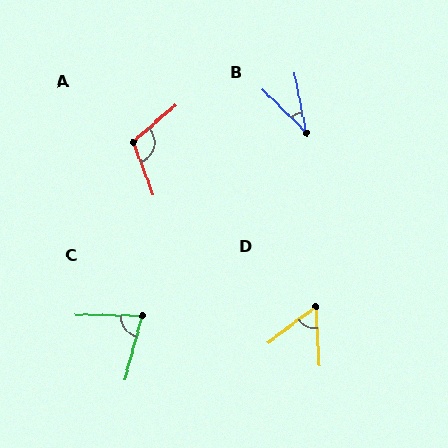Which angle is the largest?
A, at approximately 110 degrees.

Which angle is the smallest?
B, at approximately 35 degrees.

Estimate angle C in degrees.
Approximately 76 degrees.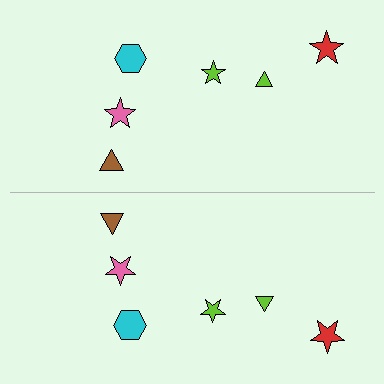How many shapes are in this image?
There are 12 shapes in this image.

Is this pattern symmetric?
Yes, this pattern has bilateral (reflection) symmetry.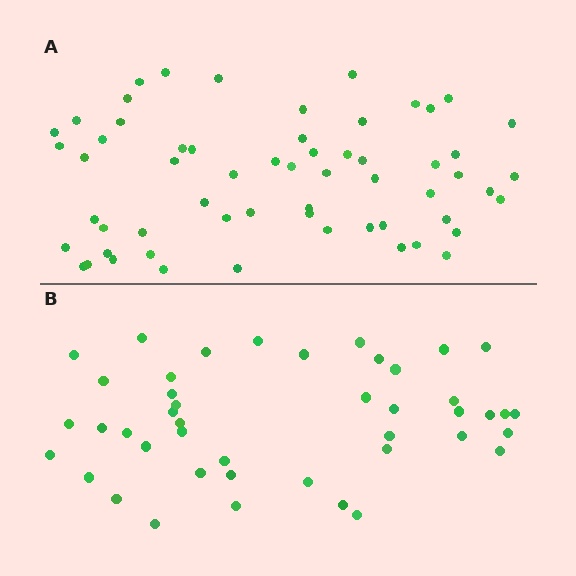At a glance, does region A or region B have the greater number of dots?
Region A (the top region) has more dots.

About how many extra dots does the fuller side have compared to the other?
Region A has approximately 15 more dots than region B.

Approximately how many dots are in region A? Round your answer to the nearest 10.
About 60 dots.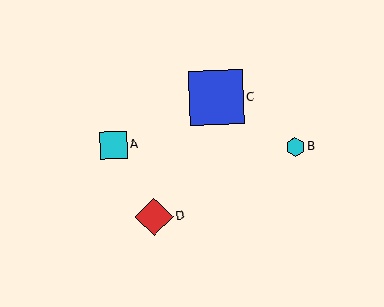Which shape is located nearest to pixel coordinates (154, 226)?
The red diamond (labeled D) at (154, 217) is nearest to that location.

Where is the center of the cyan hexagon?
The center of the cyan hexagon is at (295, 147).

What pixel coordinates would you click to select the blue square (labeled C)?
Click at (216, 98) to select the blue square C.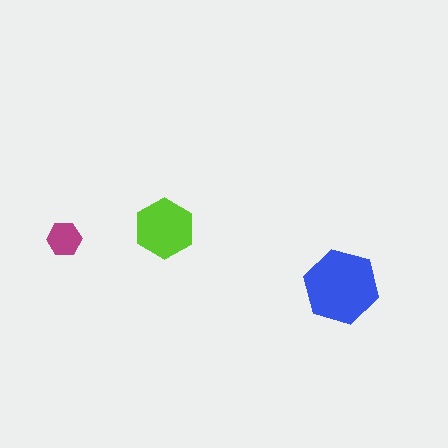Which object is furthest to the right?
The blue hexagon is rightmost.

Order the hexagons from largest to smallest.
the blue one, the lime one, the magenta one.